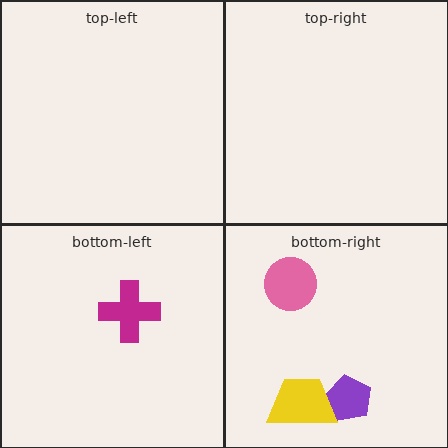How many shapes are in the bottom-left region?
1.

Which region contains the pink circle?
The bottom-right region.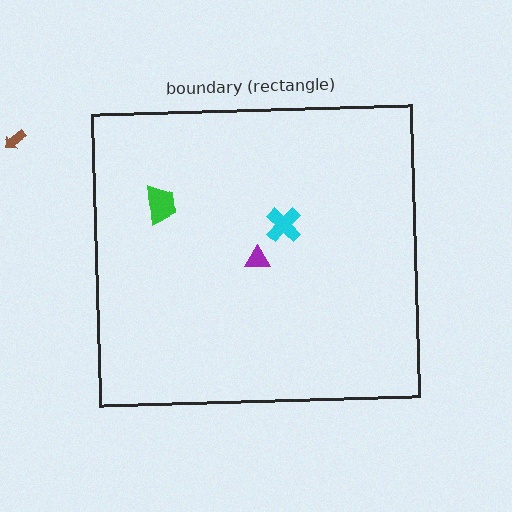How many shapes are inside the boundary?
3 inside, 1 outside.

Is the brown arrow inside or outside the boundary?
Outside.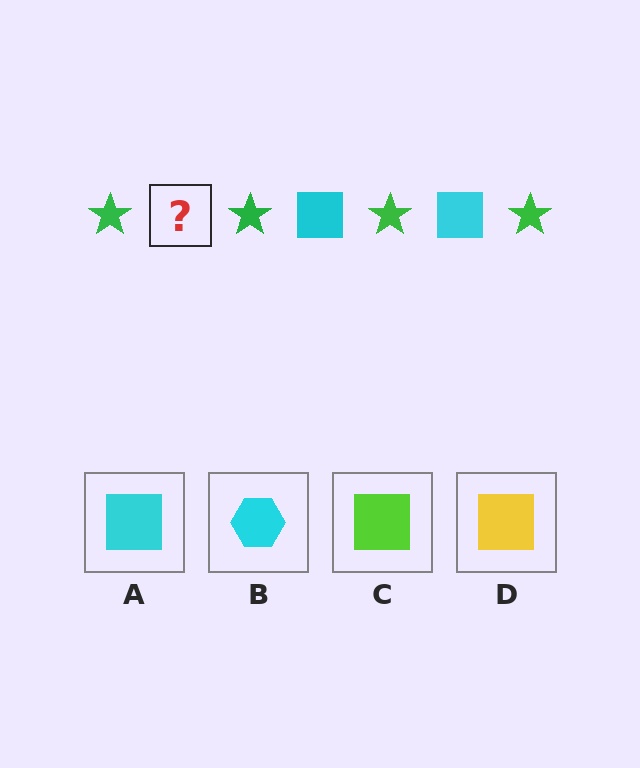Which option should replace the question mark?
Option A.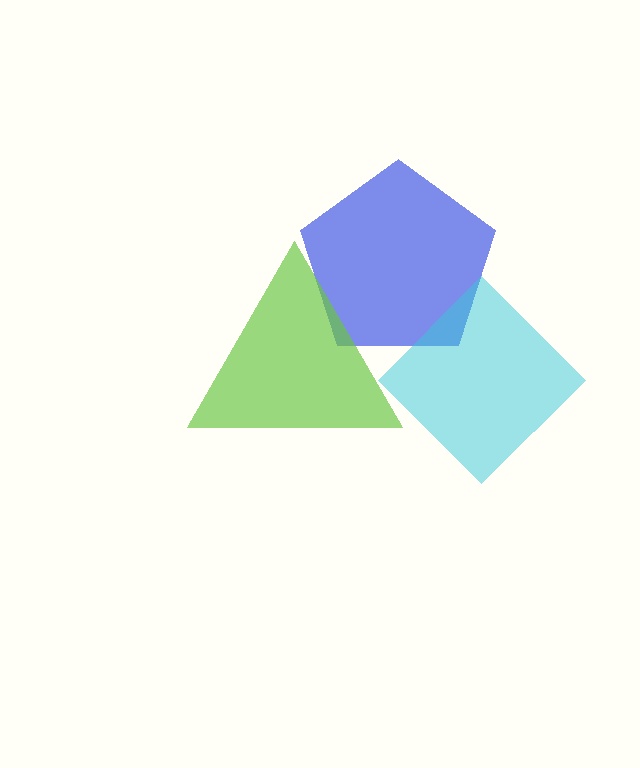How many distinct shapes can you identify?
There are 3 distinct shapes: a blue pentagon, a lime triangle, a cyan diamond.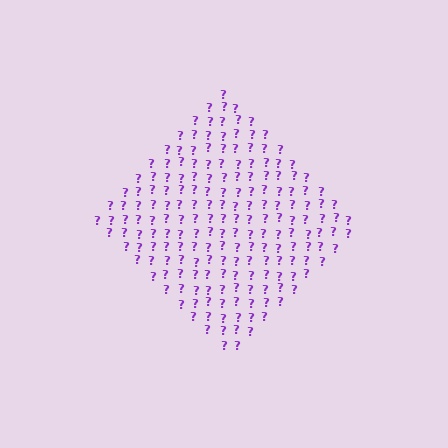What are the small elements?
The small elements are question marks.